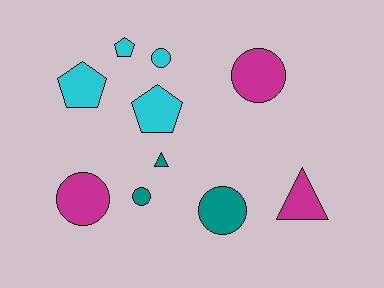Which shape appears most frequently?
Circle, with 5 objects.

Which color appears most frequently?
Cyan, with 4 objects.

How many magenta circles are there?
There are 2 magenta circles.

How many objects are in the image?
There are 10 objects.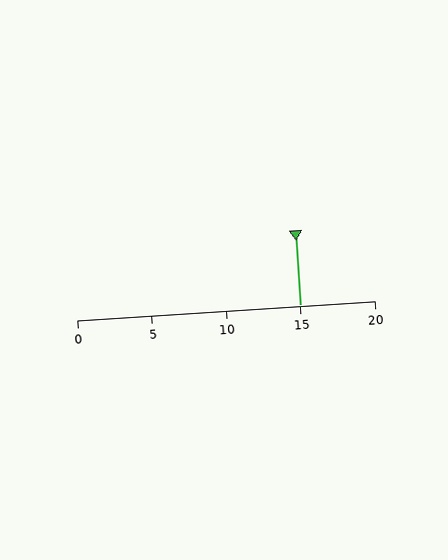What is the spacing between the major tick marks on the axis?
The major ticks are spaced 5 apart.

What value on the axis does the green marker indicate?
The marker indicates approximately 15.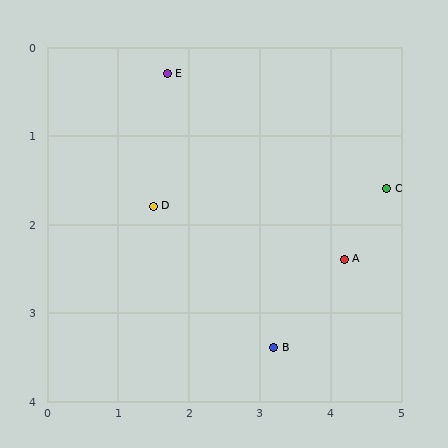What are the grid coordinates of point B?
Point B is at approximately (3.2, 3.4).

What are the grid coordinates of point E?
Point E is at approximately (1.7, 0.3).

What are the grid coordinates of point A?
Point A is at approximately (4.2, 2.4).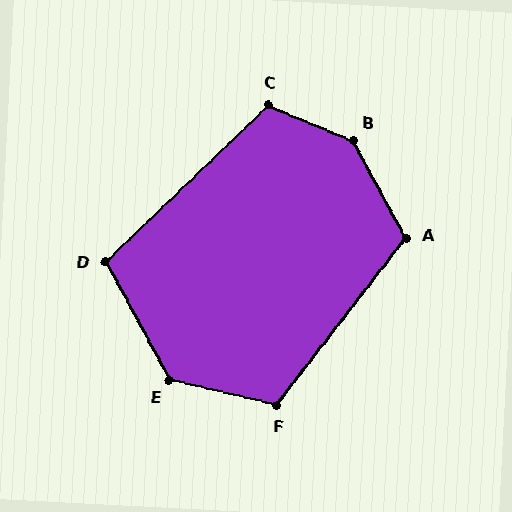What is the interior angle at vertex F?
Approximately 114 degrees (obtuse).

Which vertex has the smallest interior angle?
D, at approximately 105 degrees.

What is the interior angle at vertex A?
Approximately 114 degrees (obtuse).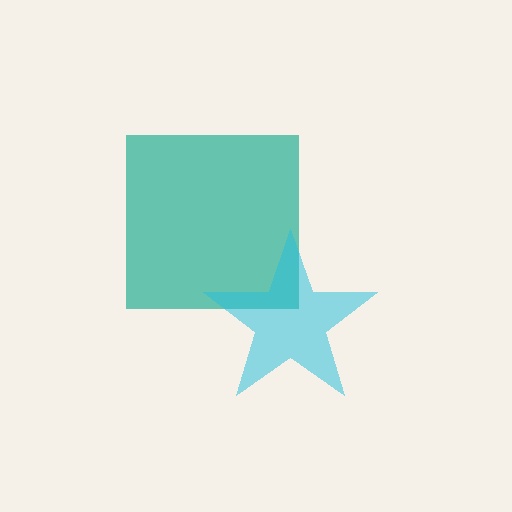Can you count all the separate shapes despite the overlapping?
Yes, there are 2 separate shapes.